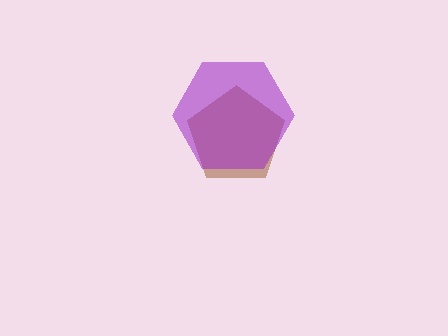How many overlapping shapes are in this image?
There are 2 overlapping shapes in the image.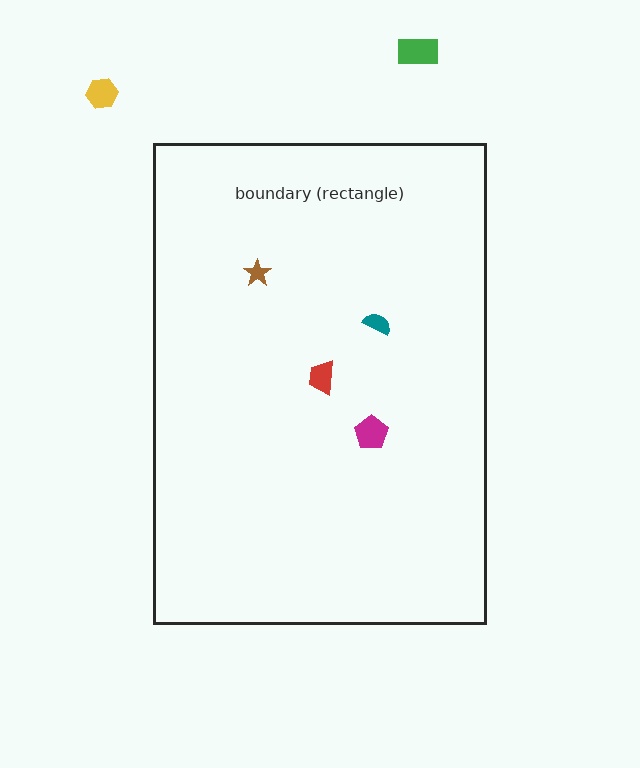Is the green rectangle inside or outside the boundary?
Outside.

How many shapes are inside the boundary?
4 inside, 2 outside.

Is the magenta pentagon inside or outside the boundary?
Inside.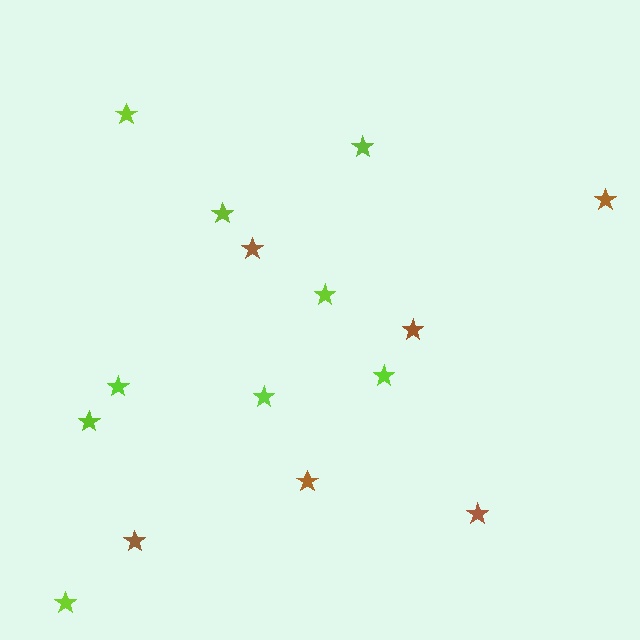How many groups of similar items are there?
There are 2 groups: one group of lime stars (9) and one group of brown stars (6).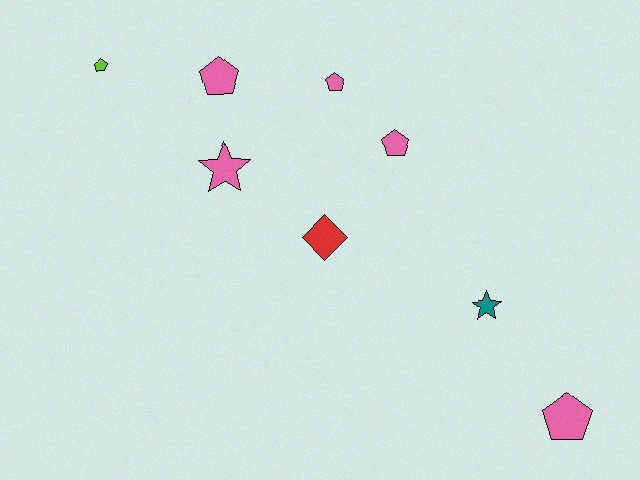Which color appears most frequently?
Pink, with 5 objects.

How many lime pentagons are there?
There is 1 lime pentagon.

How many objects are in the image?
There are 8 objects.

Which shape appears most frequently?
Pentagon, with 5 objects.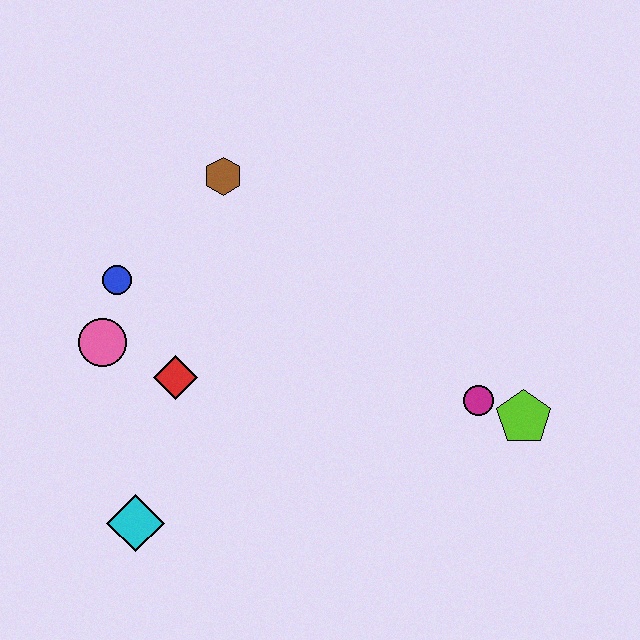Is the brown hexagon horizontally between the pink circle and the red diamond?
No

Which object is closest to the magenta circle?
The lime pentagon is closest to the magenta circle.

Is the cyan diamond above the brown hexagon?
No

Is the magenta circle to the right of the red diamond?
Yes